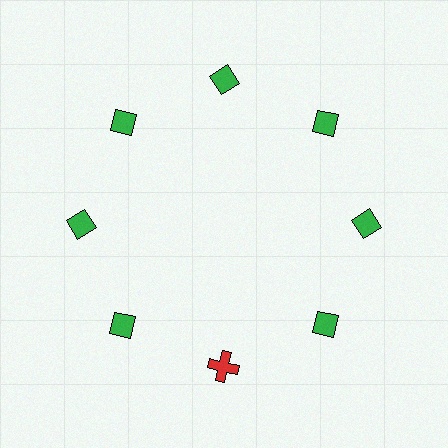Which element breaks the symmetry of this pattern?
The red cross at roughly the 6 o'clock position breaks the symmetry. All other shapes are green diamonds.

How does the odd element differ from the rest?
It differs in both color (red instead of green) and shape (cross instead of diamond).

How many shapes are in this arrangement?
There are 8 shapes arranged in a ring pattern.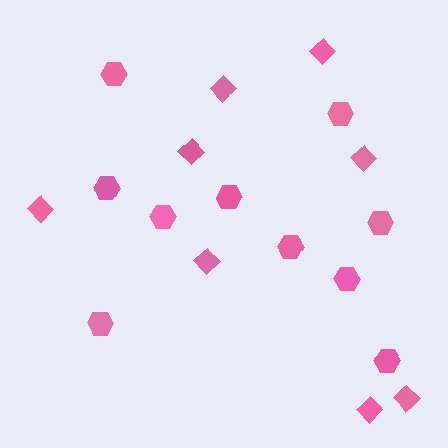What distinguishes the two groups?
There are 2 groups: one group of diamonds (8) and one group of hexagons (10).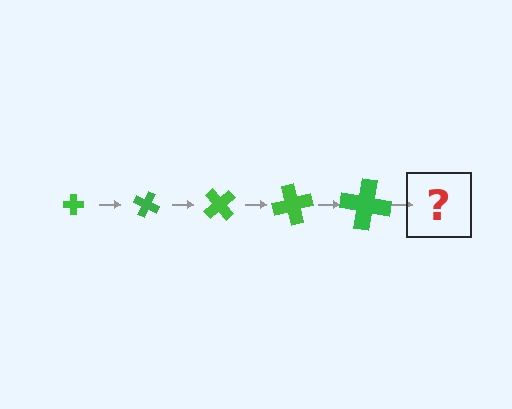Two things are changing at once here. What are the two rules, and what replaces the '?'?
The two rules are that the cross grows larger each step and it rotates 25 degrees each step. The '?' should be a cross, larger than the previous one and rotated 125 degrees from the start.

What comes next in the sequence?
The next element should be a cross, larger than the previous one and rotated 125 degrees from the start.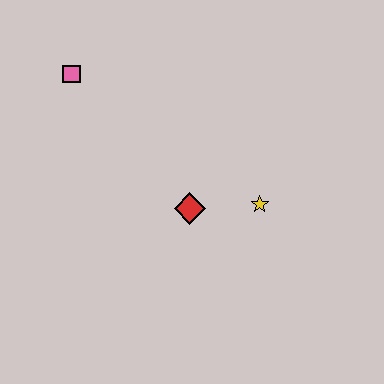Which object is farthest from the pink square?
The yellow star is farthest from the pink square.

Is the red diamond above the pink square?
No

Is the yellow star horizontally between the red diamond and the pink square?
No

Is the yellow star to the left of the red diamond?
No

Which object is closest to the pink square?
The red diamond is closest to the pink square.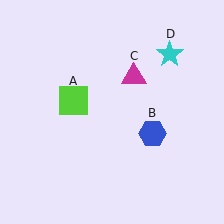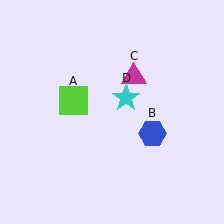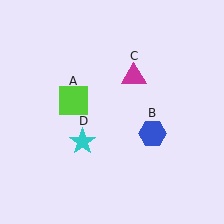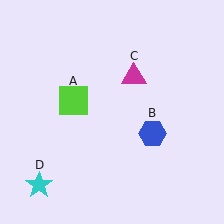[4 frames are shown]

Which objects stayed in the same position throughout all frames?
Lime square (object A) and blue hexagon (object B) and magenta triangle (object C) remained stationary.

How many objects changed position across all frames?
1 object changed position: cyan star (object D).